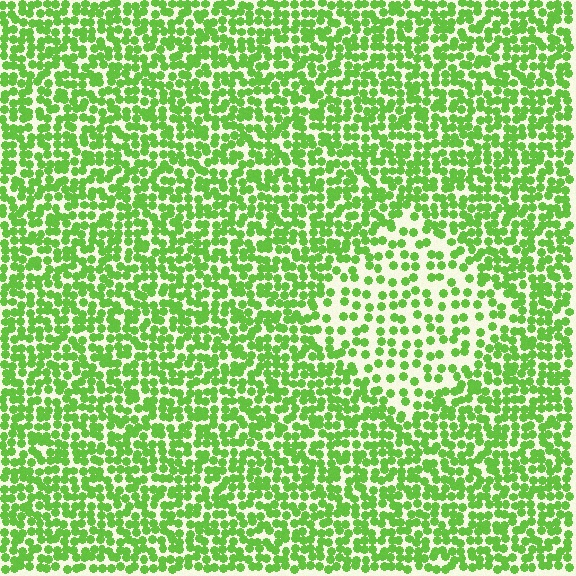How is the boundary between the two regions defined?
The boundary is defined by a change in element density (approximately 2.0x ratio). All elements are the same color, size, and shape.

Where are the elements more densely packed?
The elements are more densely packed outside the diamond boundary.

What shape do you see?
I see a diamond.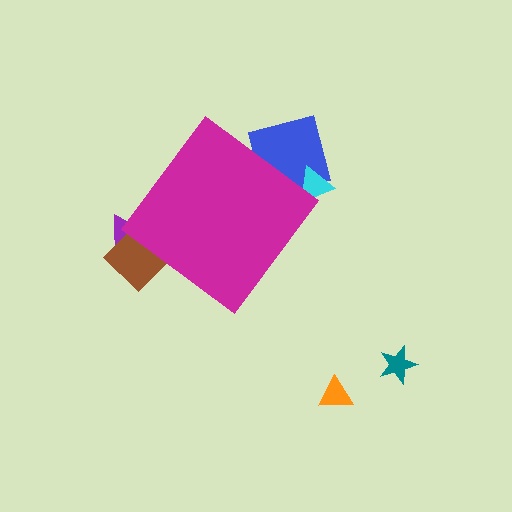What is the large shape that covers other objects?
A magenta diamond.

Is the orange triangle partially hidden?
No, the orange triangle is fully visible.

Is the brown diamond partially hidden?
Yes, the brown diamond is partially hidden behind the magenta diamond.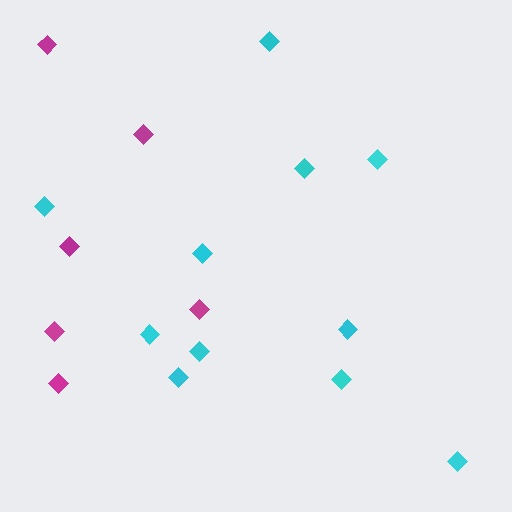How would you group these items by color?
There are 2 groups: one group of cyan diamonds (11) and one group of magenta diamonds (6).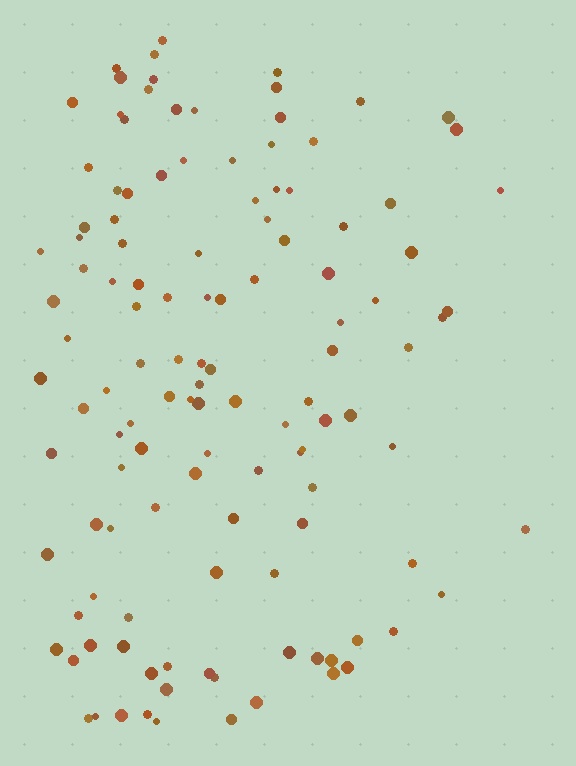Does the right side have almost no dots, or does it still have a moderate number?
Still a moderate number, just noticeably fewer than the left.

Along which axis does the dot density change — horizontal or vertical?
Horizontal.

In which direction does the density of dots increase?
From right to left, with the left side densest.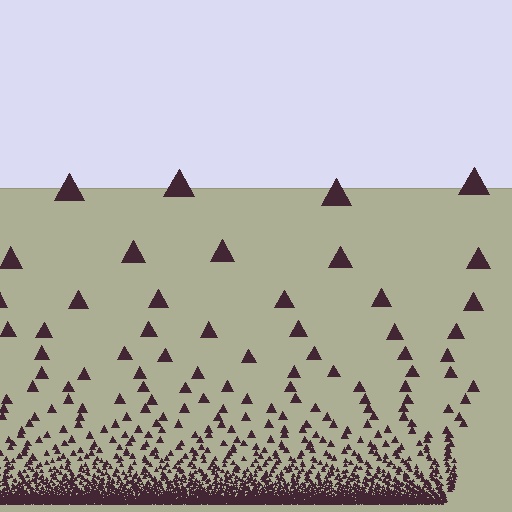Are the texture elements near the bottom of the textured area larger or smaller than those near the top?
Smaller. The gradient is inverted — elements near the bottom are smaller and denser.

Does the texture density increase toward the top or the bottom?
Density increases toward the bottom.